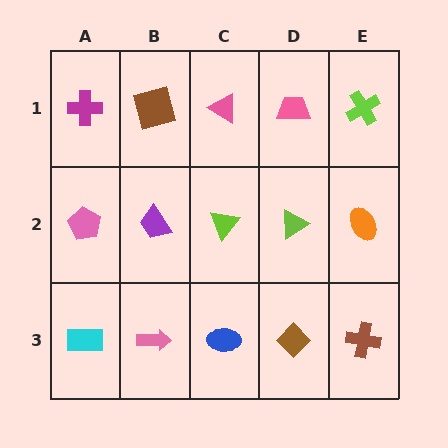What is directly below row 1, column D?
A lime triangle.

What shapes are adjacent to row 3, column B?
A purple trapezoid (row 2, column B), a cyan rectangle (row 3, column A), a blue ellipse (row 3, column C).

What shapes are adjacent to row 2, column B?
A brown square (row 1, column B), a pink arrow (row 3, column B), a pink pentagon (row 2, column A), a lime triangle (row 2, column C).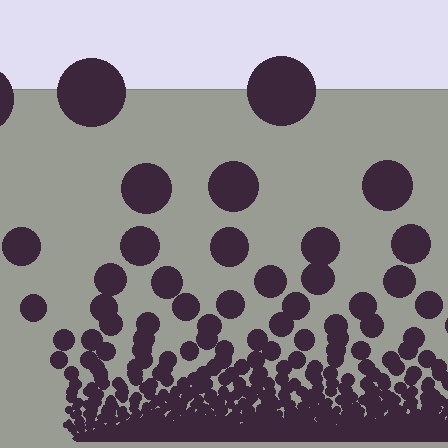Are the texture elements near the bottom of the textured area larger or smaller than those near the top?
Smaller. The gradient is inverted — elements near the bottom are smaller and denser.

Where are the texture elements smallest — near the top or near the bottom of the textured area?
Near the bottom.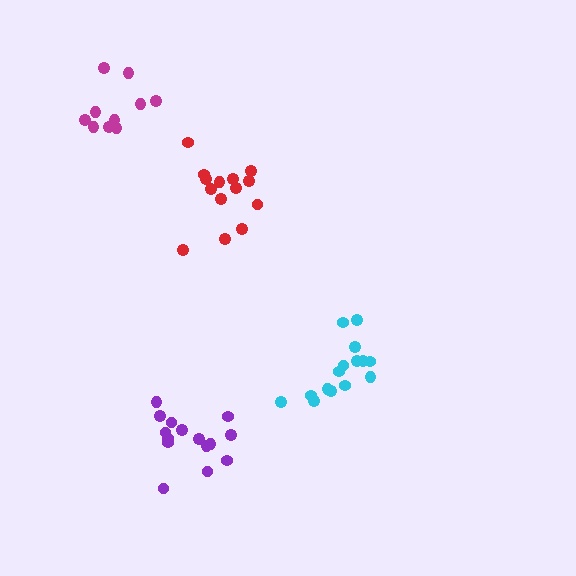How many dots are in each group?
Group 1: 14 dots, Group 2: 15 dots, Group 3: 11 dots, Group 4: 15 dots (55 total).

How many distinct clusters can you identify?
There are 4 distinct clusters.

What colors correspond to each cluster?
The clusters are colored: red, purple, magenta, cyan.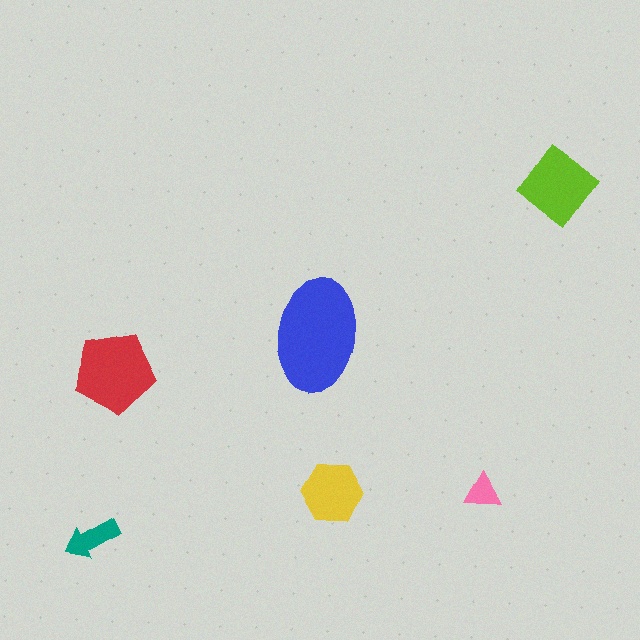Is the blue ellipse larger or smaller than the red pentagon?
Larger.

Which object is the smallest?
The pink triangle.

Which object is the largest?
The blue ellipse.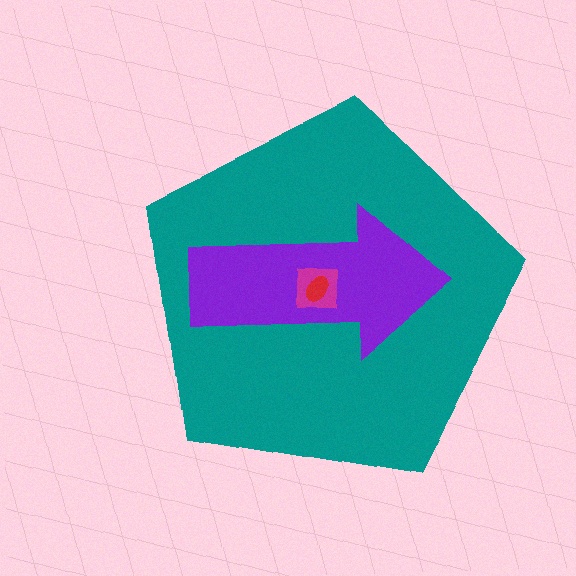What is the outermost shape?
The teal pentagon.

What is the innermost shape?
The red ellipse.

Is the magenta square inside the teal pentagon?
Yes.